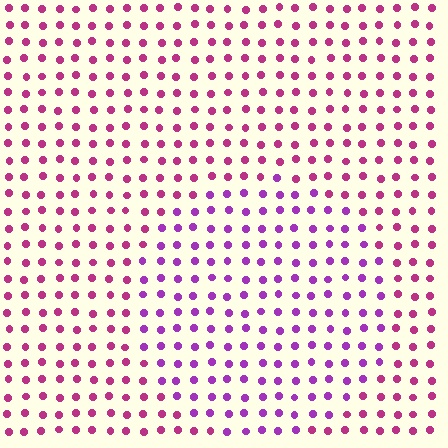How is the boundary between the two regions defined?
The boundary is defined purely by a slight shift in hue (about 34 degrees). Spacing, size, and orientation are identical on both sides.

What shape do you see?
I see a circle.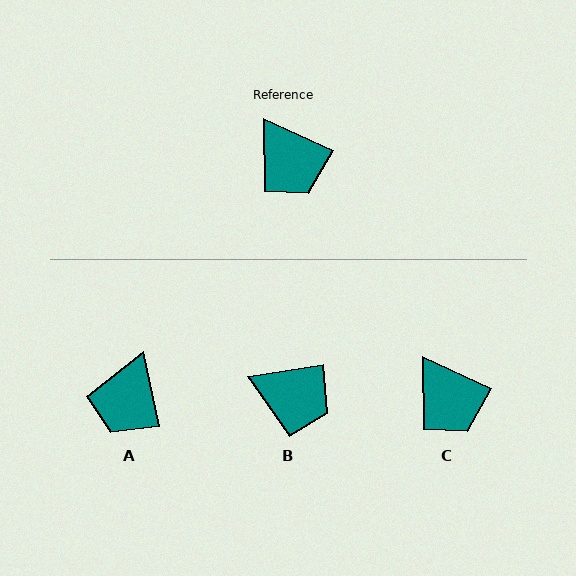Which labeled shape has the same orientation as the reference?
C.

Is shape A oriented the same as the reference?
No, it is off by about 53 degrees.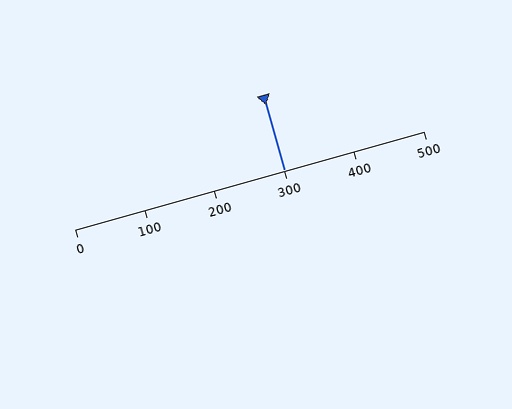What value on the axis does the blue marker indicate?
The marker indicates approximately 300.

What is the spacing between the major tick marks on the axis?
The major ticks are spaced 100 apart.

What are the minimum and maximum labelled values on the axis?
The axis runs from 0 to 500.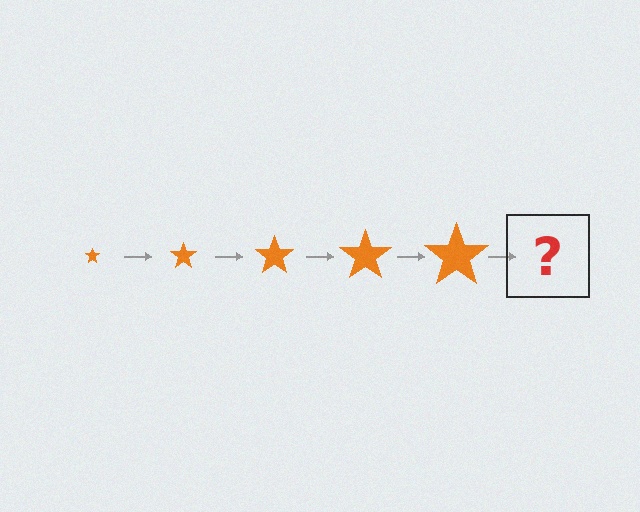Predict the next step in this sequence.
The next step is an orange star, larger than the previous one.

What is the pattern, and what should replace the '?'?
The pattern is that the star gets progressively larger each step. The '?' should be an orange star, larger than the previous one.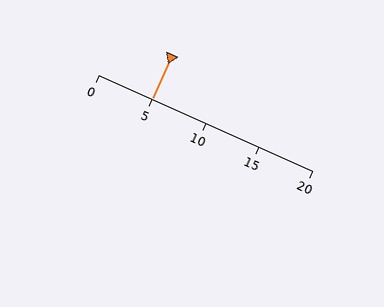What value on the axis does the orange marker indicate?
The marker indicates approximately 5.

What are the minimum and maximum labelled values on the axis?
The axis runs from 0 to 20.